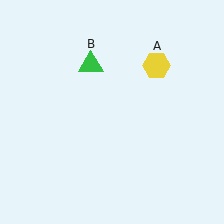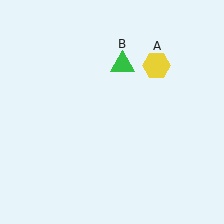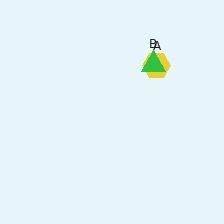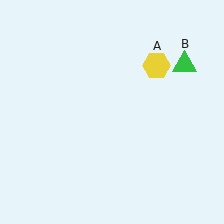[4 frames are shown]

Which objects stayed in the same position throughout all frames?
Yellow hexagon (object A) remained stationary.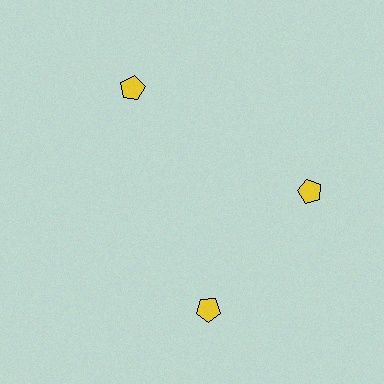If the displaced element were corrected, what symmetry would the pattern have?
It would have 3-fold rotational symmetry — the pattern would map onto itself every 120 degrees.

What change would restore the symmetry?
The symmetry would be restored by rotating it back into even spacing with its neighbors so that all 3 pentagons sit at equal angles and equal distance from the center.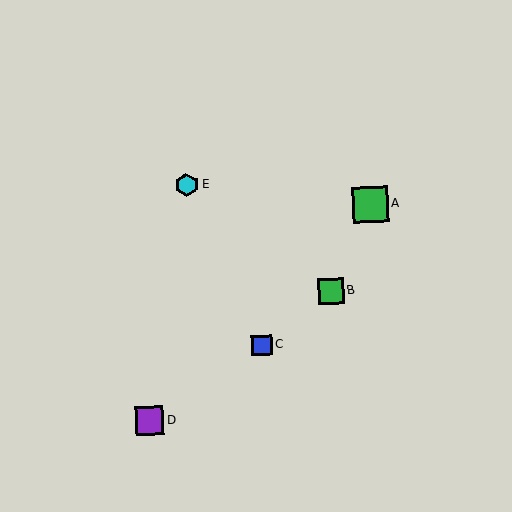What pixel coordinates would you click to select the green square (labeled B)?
Click at (331, 291) to select the green square B.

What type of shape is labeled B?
Shape B is a green square.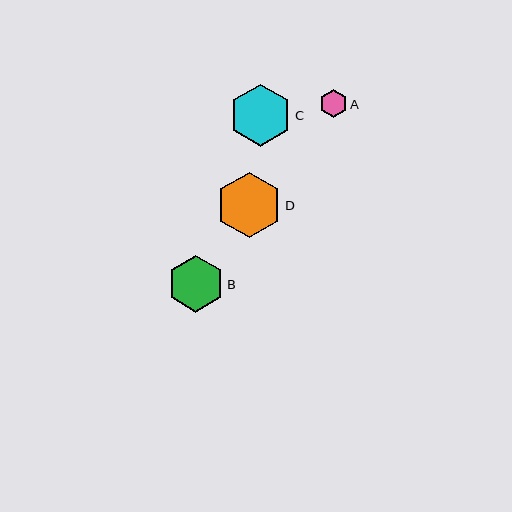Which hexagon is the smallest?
Hexagon A is the smallest with a size of approximately 28 pixels.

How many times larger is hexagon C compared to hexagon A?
Hexagon C is approximately 2.2 times the size of hexagon A.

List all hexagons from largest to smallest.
From largest to smallest: D, C, B, A.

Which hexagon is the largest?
Hexagon D is the largest with a size of approximately 66 pixels.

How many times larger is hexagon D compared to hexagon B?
Hexagon D is approximately 1.1 times the size of hexagon B.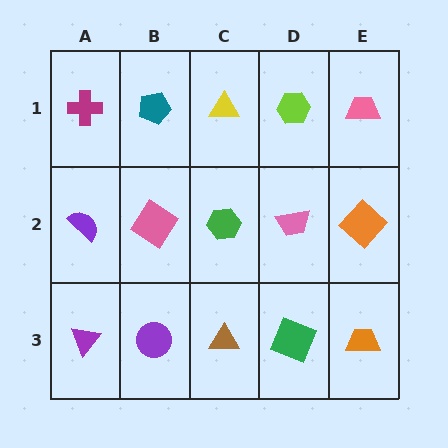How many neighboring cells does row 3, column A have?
2.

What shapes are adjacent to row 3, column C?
A green hexagon (row 2, column C), a purple circle (row 3, column B), a green square (row 3, column D).